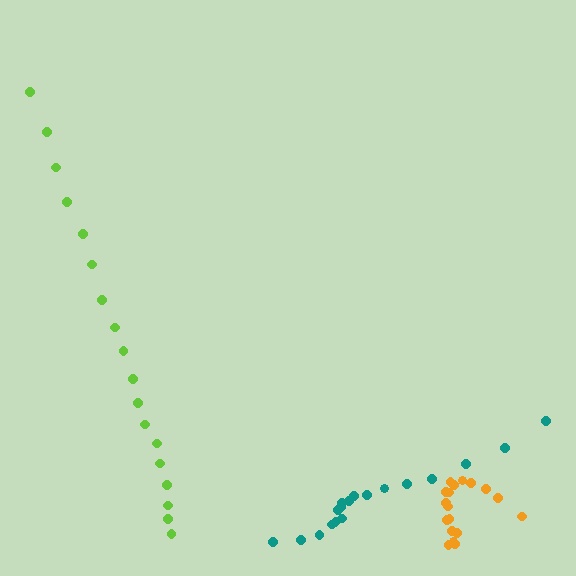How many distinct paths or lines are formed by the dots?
There are 3 distinct paths.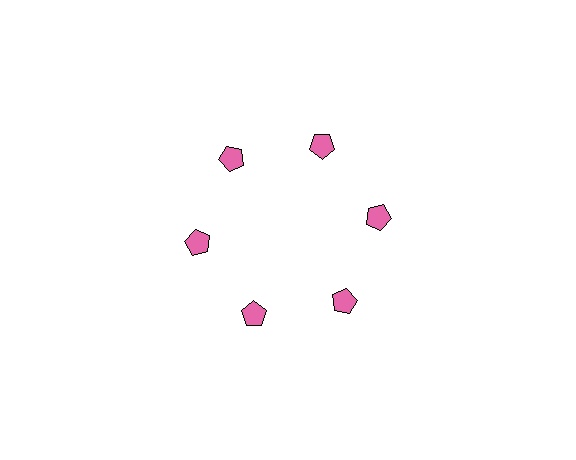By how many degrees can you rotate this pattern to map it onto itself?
The pattern maps onto itself every 60 degrees of rotation.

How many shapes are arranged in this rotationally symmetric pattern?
There are 6 shapes, arranged in 6 groups of 1.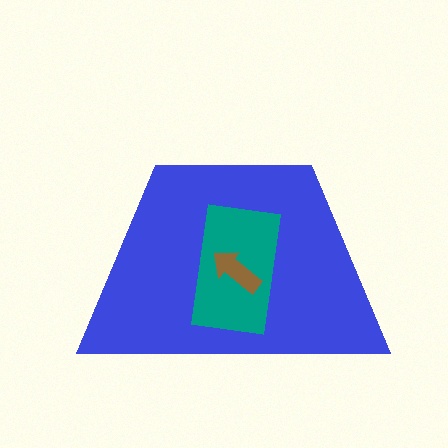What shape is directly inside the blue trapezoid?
The teal rectangle.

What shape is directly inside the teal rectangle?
The brown arrow.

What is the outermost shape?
The blue trapezoid.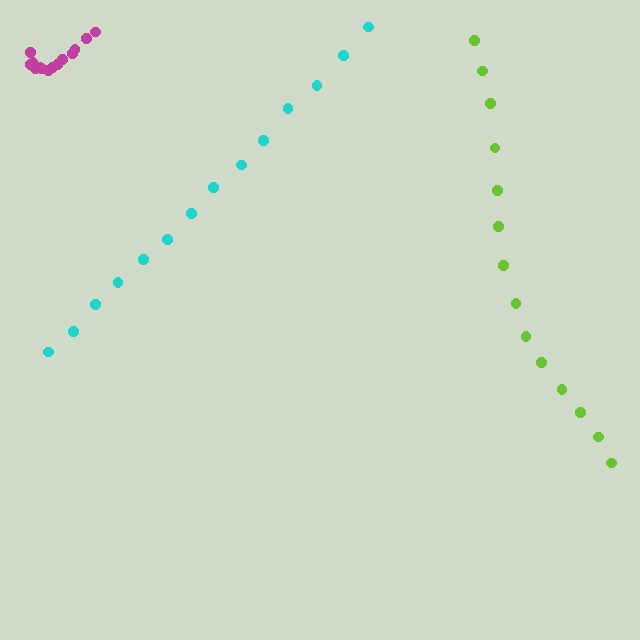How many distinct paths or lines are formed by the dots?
There are 3 distinct paths.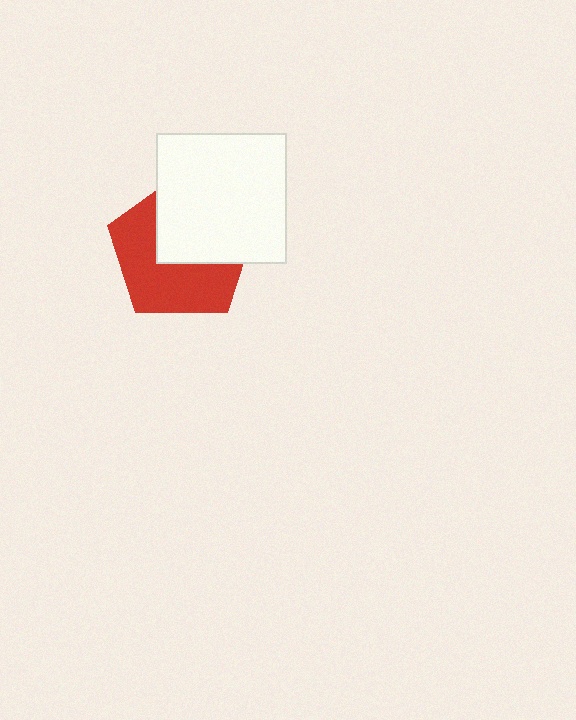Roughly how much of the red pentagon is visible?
About half of it is visible (roughly 54%).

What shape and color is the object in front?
The object in front is a white square.